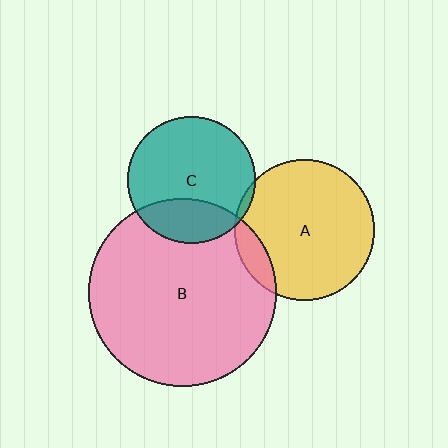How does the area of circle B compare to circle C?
Approximately 2.2 times.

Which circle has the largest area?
Circle B (pink).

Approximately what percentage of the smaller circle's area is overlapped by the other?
Approximately 25%.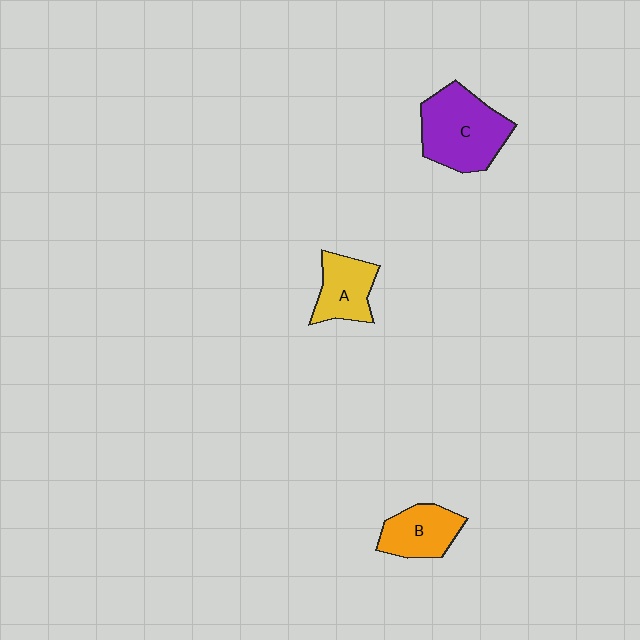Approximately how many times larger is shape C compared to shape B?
Approximately 1.6 times.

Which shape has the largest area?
Shape C (purple).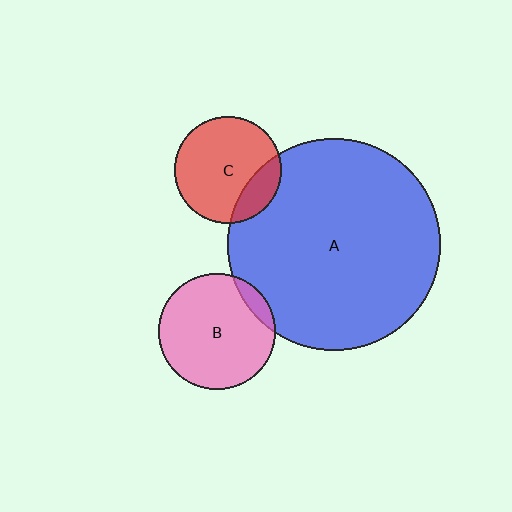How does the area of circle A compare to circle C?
Approximately 4.0 times.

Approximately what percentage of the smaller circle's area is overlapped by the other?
Approximately 20%.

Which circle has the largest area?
Circle A (blue).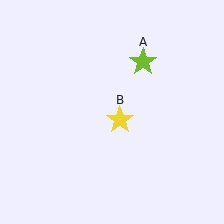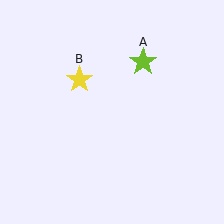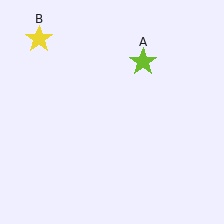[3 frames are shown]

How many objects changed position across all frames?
1 object changed position: yellow star (object B).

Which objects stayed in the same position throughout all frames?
Lime star (object A) remained stationary.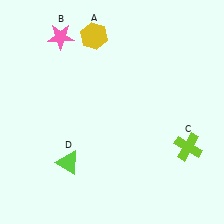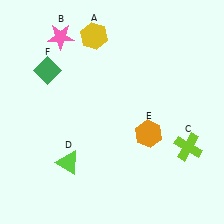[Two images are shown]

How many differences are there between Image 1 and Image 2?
There are 2 differences between the two images.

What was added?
An orange hexagon (E), a green diamond (F) were added in Image 2.